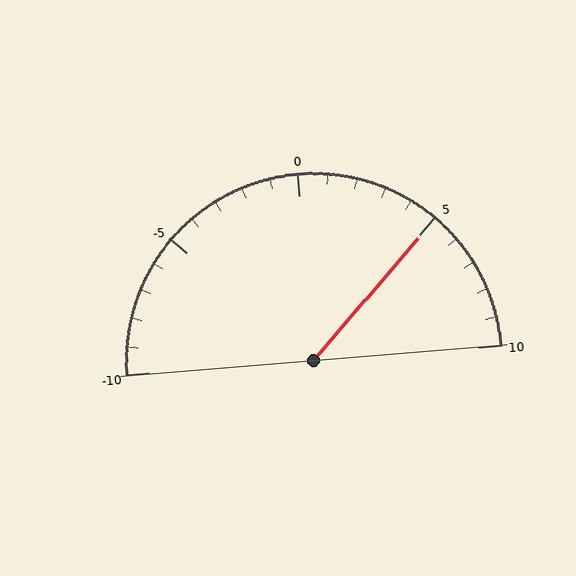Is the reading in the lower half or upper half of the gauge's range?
The reading is in the upper half of the range (-10 to 10).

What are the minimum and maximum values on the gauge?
The gauge ranges from -10 to 10.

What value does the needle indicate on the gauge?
The needle indicates approximately 5.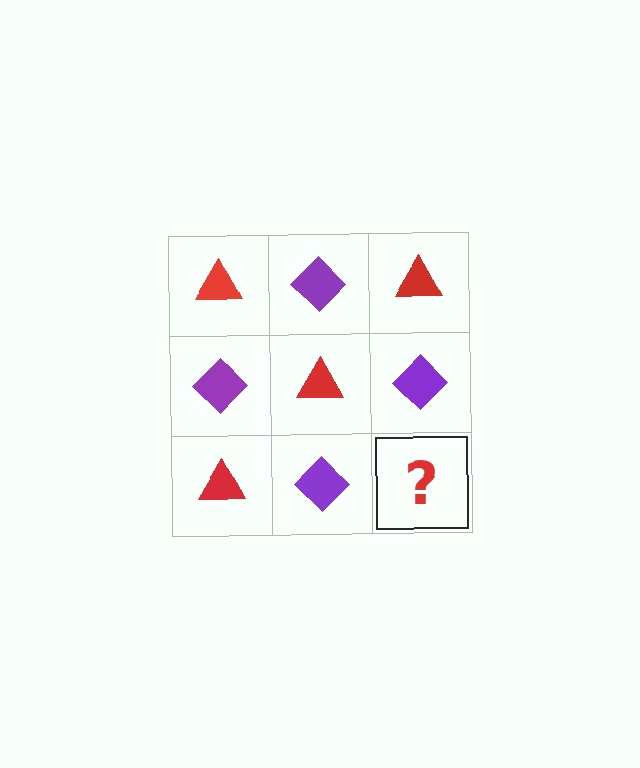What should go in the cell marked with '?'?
The missing cell should contain a red triangle.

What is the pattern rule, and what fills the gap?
The rule is that it alternates red triangle and purple diamond in a checkerboard pattern. The gap should be filled with a red triangle.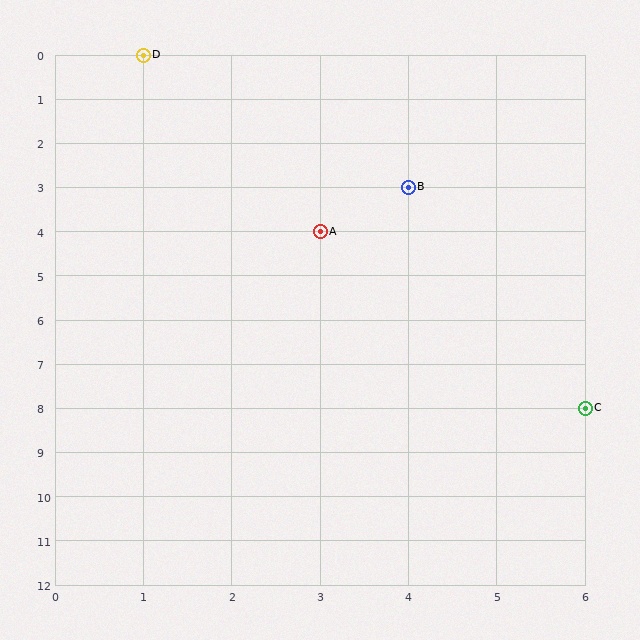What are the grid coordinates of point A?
Point A is at grid coordinates (3, 4).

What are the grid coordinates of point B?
Point B is at grid coordinates (4, 3).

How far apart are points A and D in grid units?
Points A and D are 2 columns and 4 rows apart (about 4.5 grid units diagonally).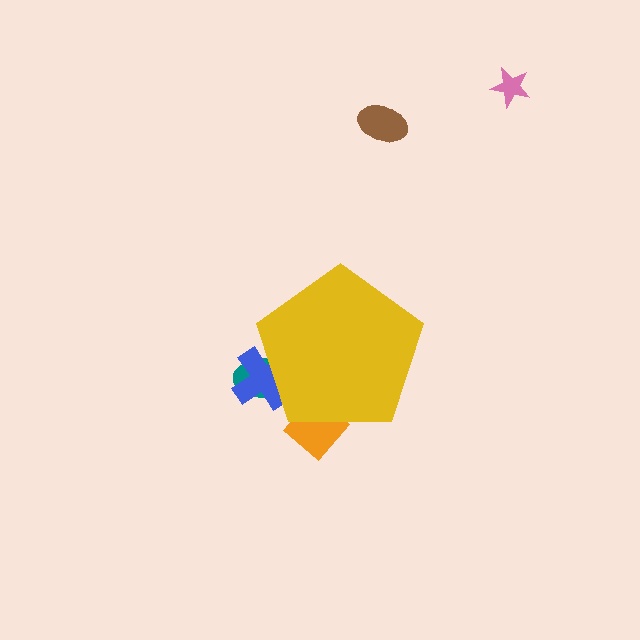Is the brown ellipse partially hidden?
No, the brown ellipse is fully visible.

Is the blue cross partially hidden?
Yes, the blue cross is partially hidden behind the yellow pentagon.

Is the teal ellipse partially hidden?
Yes, the teal ellipse is partially hidden behind the yellow pentagon.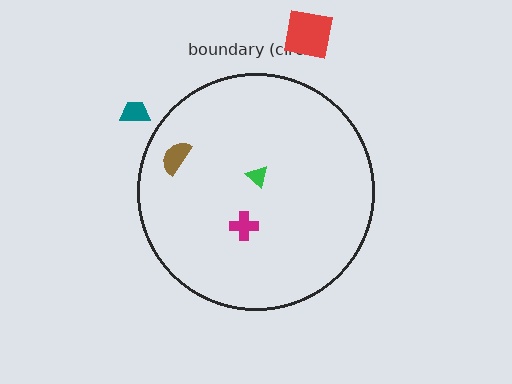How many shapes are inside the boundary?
3 inside, 2 outside.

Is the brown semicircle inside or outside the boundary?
Inside.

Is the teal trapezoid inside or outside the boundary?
Outside.